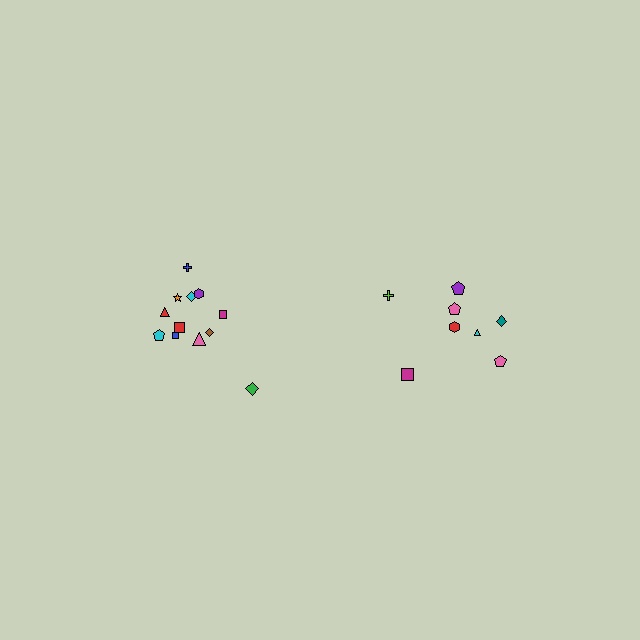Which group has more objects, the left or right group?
The left group.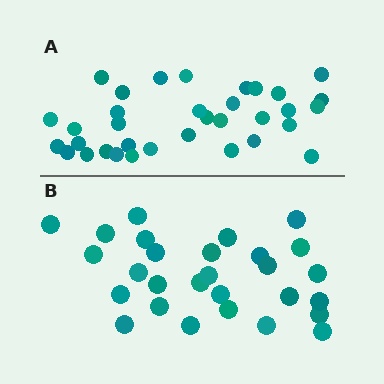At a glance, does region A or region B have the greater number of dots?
Region A (the top region) has more dots.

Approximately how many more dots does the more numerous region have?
Region A has about 6 more dots than region B.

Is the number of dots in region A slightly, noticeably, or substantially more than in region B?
Region A has only slightly more — the two regions are fairly close. The ratio is roughly 1.2 to 1.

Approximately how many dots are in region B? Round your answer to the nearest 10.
About 30 dots. (The exact count is 28, which rounds to 30.)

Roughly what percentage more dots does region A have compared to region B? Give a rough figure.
About 20% more.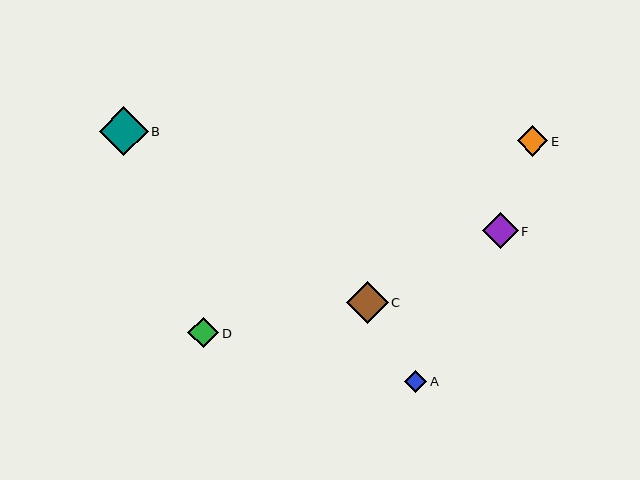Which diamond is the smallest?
Diamond A is the smallest with a size of approximately 22 pixels.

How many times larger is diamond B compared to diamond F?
Diamond B is approximately 1.4 times the size of diamond F.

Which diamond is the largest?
Diamond B is the largest with a size of approximately 49 pixels.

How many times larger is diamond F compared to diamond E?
Diamond F is approximately 1.2 times the size of diamond E.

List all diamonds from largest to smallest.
From largest to smallest: B, C, F, D, E, A.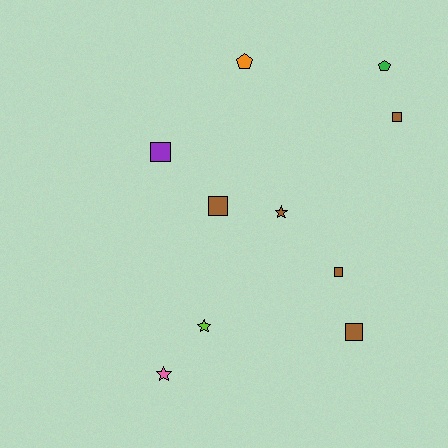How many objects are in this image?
There are 10 objects.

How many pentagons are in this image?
There are 2 pentagons.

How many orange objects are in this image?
There is 1 orange object.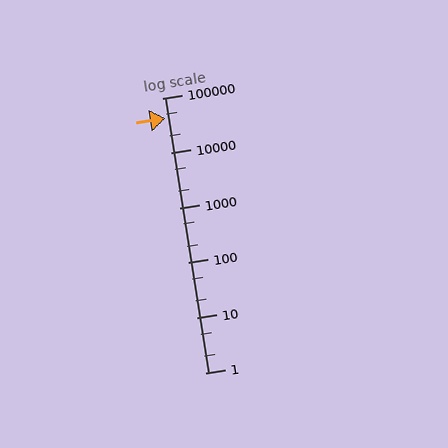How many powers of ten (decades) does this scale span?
The scale spans 5 decades, from 1 to 100000.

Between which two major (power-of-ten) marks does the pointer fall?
The pointer is between 10000 and 100000.